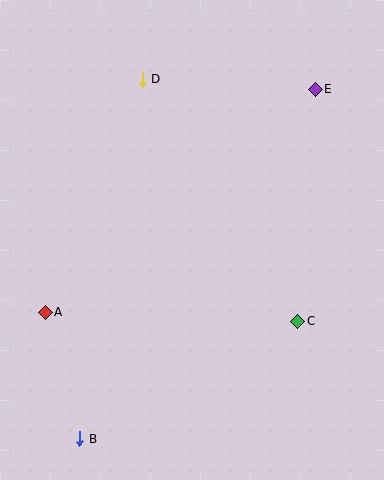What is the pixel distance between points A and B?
The distance between A and B is 131 pixels.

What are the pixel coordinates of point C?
Point C is at (298, 321).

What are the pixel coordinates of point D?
Point D is at (142, 79).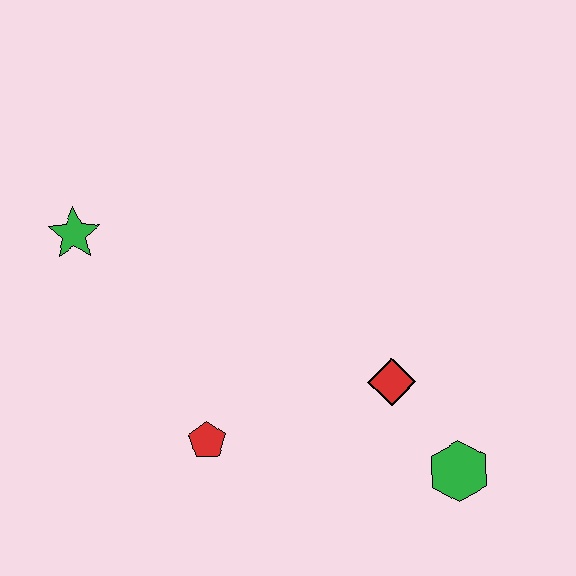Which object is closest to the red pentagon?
The red diamond is closest to the red pentagon.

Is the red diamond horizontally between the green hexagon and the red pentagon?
Yes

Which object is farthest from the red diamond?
The green star is farthest from the red diamond.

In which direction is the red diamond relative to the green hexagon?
The red diamond is above the green hexagon.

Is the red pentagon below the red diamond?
Yes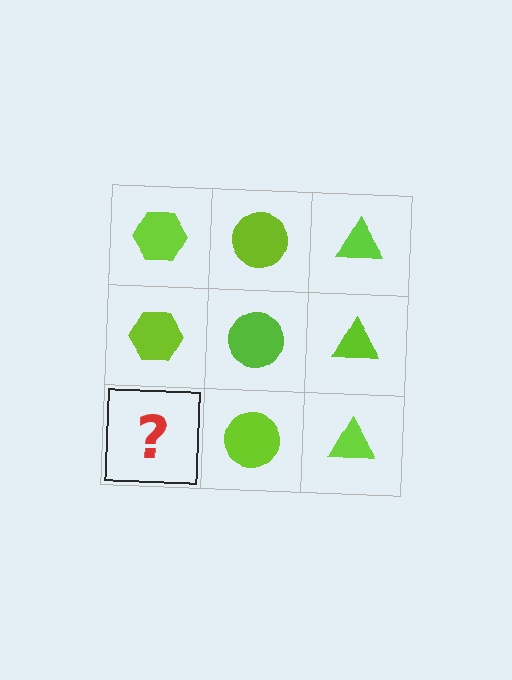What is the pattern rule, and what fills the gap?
The rule is that each column has a consistent shape. The gap should be filled with a lime hexagon.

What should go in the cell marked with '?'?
The missing cell should contain a lime hexagon.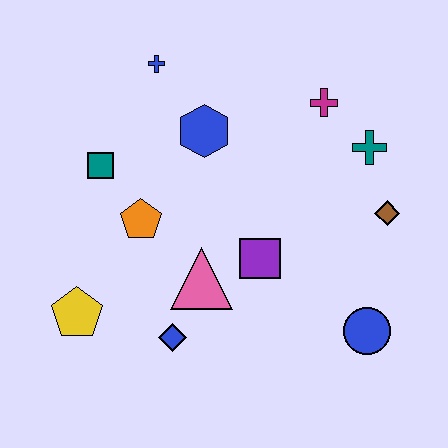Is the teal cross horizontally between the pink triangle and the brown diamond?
Yes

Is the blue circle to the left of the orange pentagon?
No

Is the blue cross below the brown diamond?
No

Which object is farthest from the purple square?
The blue cross is farthest from the purple square.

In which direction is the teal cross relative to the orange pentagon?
The teal cross is to the right of the orange pentagon.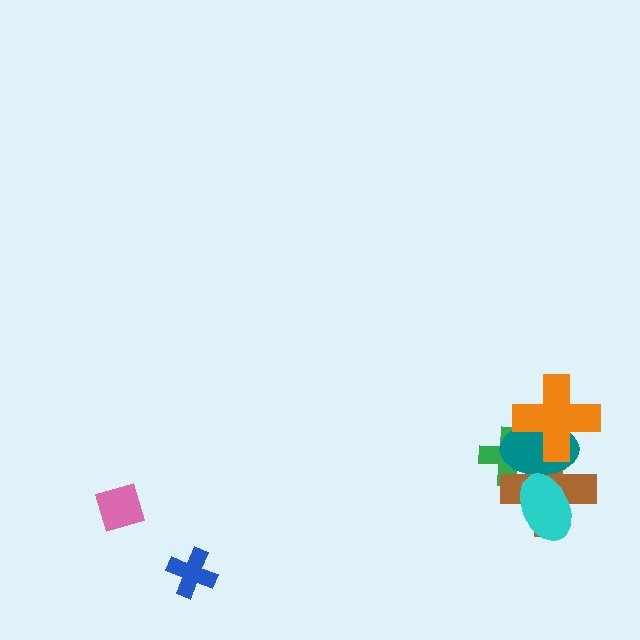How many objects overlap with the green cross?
3 objects overlap with the green cross.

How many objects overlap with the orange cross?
3 objects overlap with the orange cross.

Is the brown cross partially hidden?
Yes, it is partially covered by another shape.